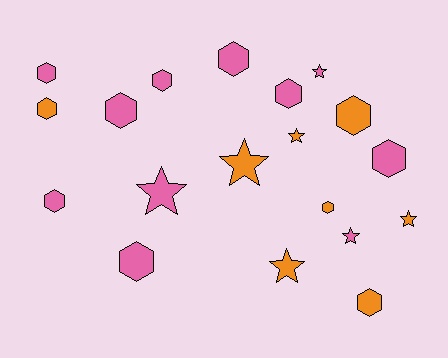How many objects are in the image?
There are 19 objects.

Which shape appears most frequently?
Hexagon, with 12 objects.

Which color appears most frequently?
Pink, with 11 objects.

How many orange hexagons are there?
There are 4 orange hexagons.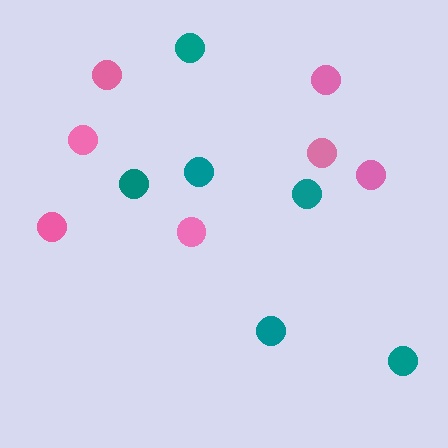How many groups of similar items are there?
There are 2 groups: one group of teal circles (6) and one group of pink circles (7).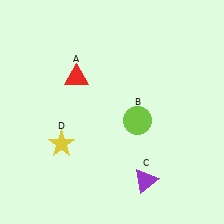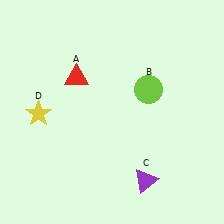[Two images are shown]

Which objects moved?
The objects that moved are: the lime circle (B), the yellow star (D).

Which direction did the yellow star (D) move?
The yellow star (D) moved up.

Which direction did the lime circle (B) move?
The lime circle (B) moved up.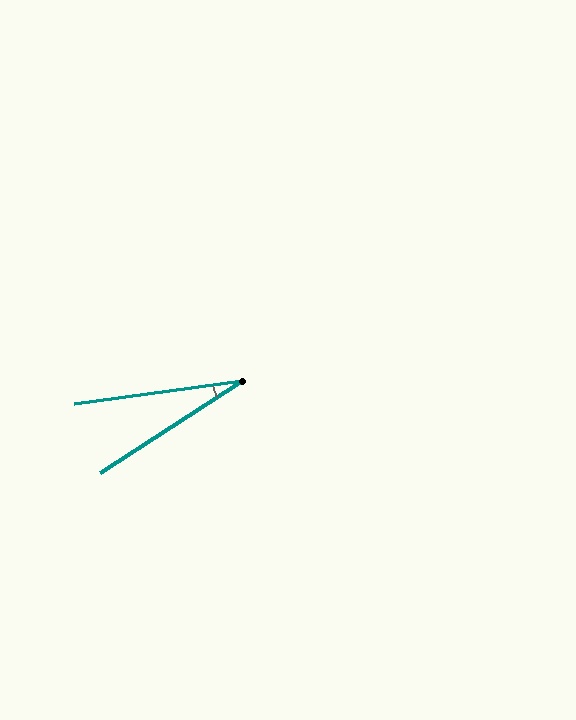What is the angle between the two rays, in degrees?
Approximately 25 degrees.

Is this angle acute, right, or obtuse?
It is acute.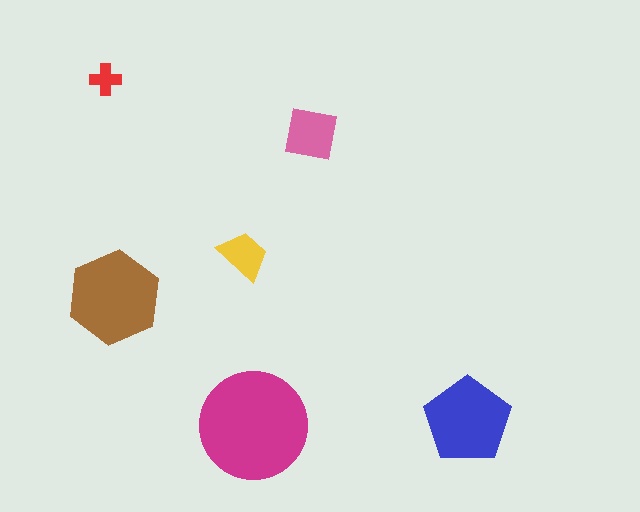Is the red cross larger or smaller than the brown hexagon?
Smaller.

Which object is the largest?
The magenta circle.